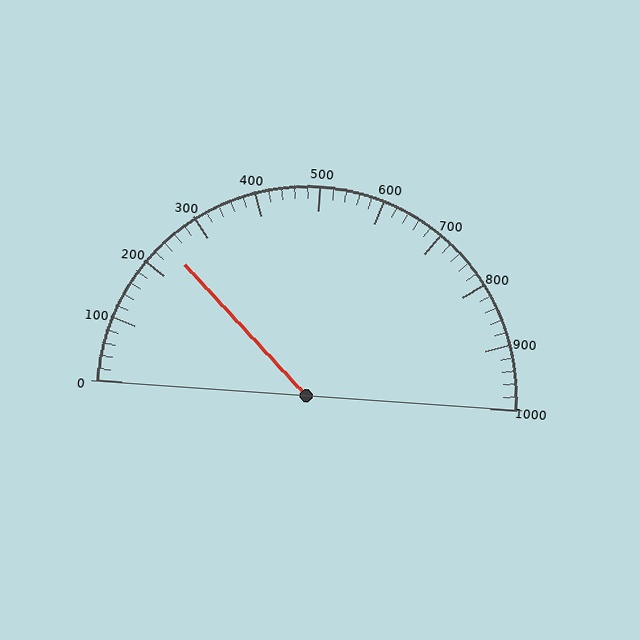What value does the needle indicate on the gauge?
The needle indicates approximately 240.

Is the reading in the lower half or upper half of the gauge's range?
The reading is in the lower half of the range (0 to 1000).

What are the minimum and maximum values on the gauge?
The gauge ranges from 0 to 1000.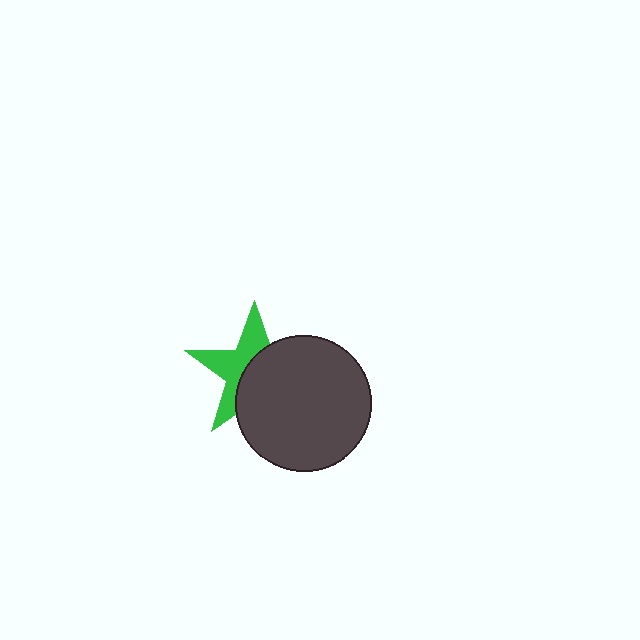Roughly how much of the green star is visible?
About half of it is visible (roughly 46%).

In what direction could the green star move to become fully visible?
The green star could move toward the upper-left. That would shift it out from behind the dark gray circle entirely.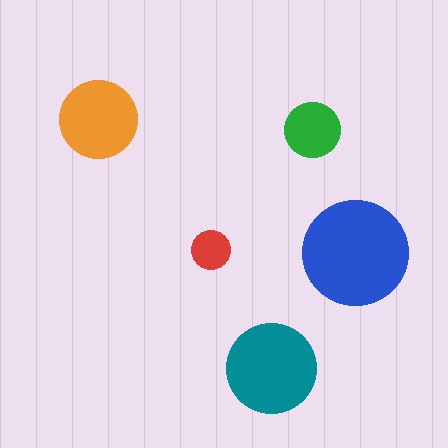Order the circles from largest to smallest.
the blue one, the teal one, the orange one, the green one, the red one.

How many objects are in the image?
There are 5 objects in the image.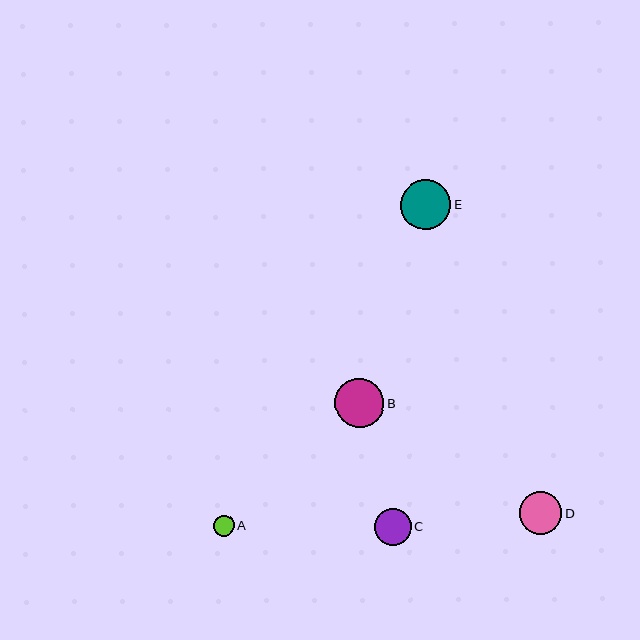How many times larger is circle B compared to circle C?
Circle B is approximately 1.4 times the size of circle C.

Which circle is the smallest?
Circle A is the smallest with a size of approximately 21 pixels.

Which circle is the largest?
Circle E is the largest with a size of approximately 50 pixels.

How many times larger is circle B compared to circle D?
Circle B is approximately 1.2 times the size of circle D.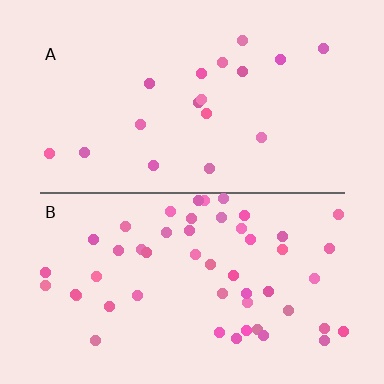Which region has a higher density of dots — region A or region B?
B (the bottom).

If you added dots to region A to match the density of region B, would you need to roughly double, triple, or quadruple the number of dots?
Approximately triple.